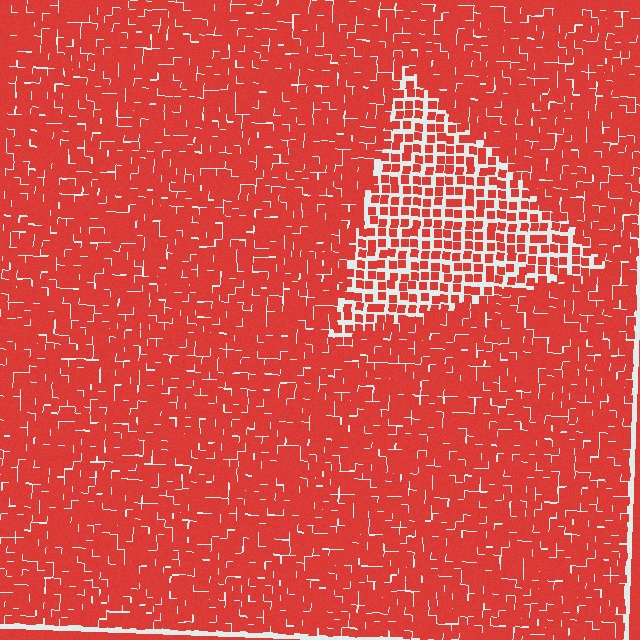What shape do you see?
I see a triangle.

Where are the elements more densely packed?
The elements are more densely packed outside the triangle boundary.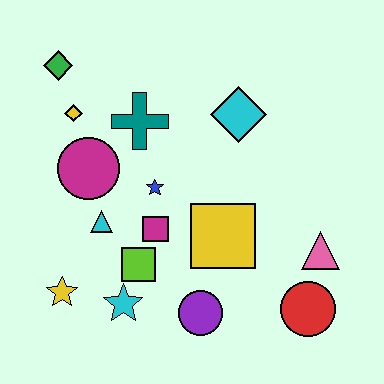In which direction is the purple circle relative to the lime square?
The purple circle is to the right of the lime square.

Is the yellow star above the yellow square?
No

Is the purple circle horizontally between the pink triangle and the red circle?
No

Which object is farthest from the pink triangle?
The green diamond is farthest from the pink triangle.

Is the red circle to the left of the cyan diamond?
No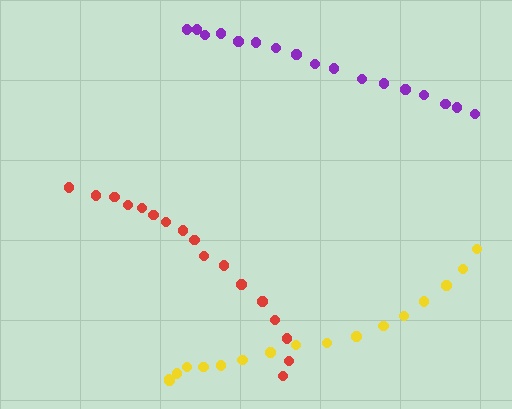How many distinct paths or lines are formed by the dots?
There are 3 distinct paths.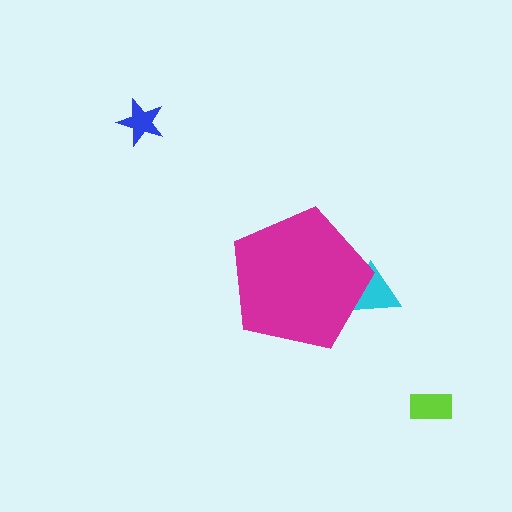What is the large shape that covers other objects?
A magenta pentagon.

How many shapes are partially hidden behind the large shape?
1 shape is partially hidden.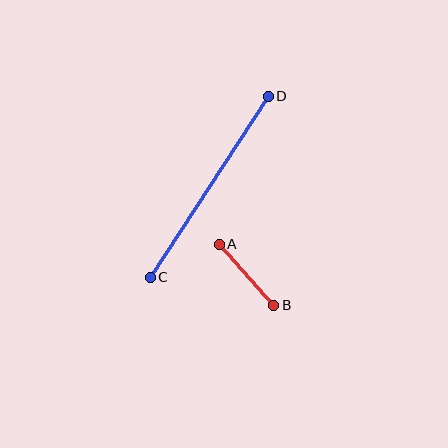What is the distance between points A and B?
The distance is approximately 82 pixels.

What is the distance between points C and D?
The distance is approximately 216 pixels.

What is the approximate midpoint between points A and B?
The midpoint is at approximately (247, 275) pixels.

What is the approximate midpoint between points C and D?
The midpoint is at approximately (209, 187) pixels.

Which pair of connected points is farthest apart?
Points C and D are farthest apart.